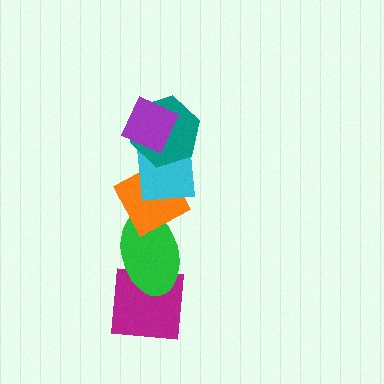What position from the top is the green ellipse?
The green ellipse is 5th from the top.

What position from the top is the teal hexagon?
The teal hexagon is 2nd from the top.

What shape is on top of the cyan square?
The teal hexagon is on top of the cyan square.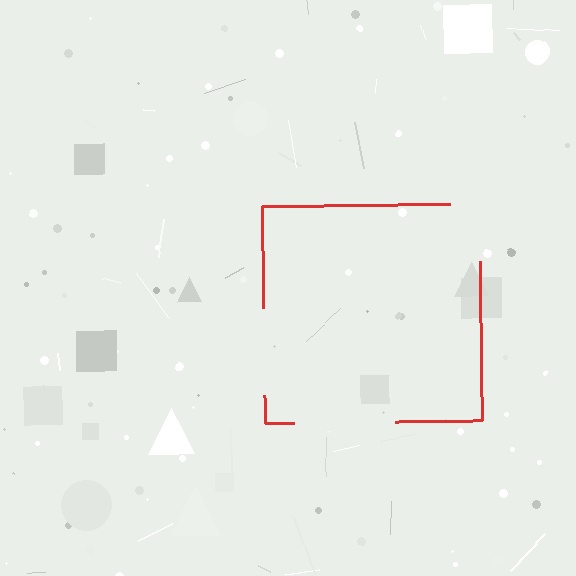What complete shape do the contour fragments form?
The contour fragments form a square.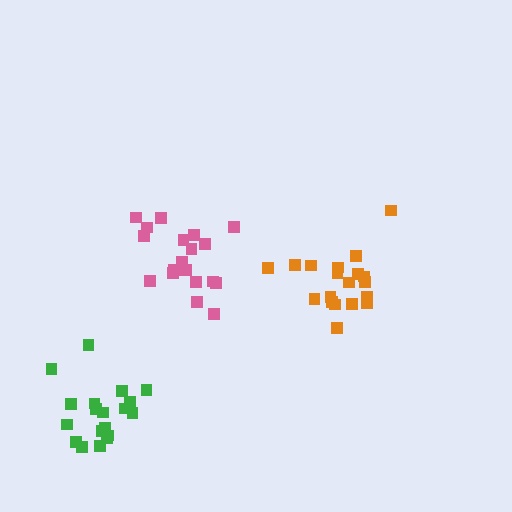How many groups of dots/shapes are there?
There are 3 groups.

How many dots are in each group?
Group 1: 19 dots, Group 2: 19 dots, Group 3: 19 dots (57 total).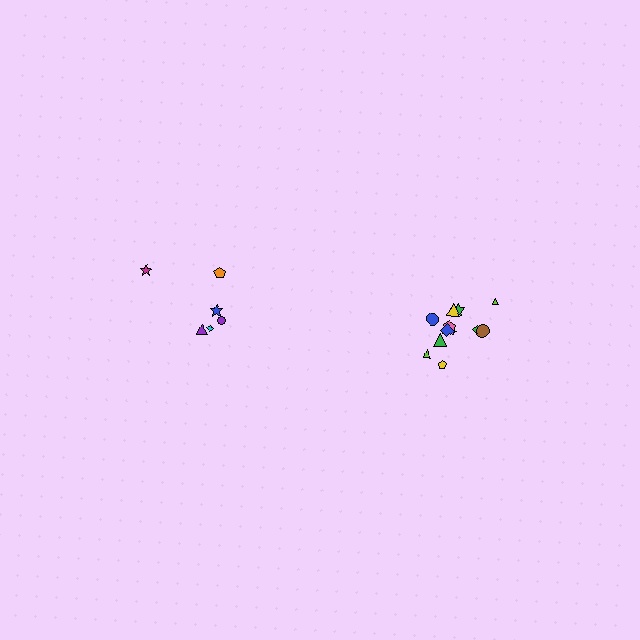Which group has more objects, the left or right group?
The right group.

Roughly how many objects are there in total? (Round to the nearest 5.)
Roughly 20 objects in total.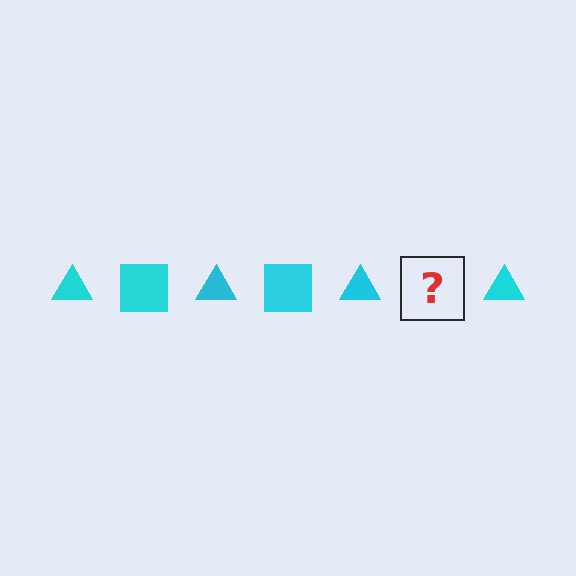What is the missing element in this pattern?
The missing element is a cyan square.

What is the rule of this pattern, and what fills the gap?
The rule is that the pattern cycles through triangle, square shapes in cyan. The gap should be filled with a cyan square.